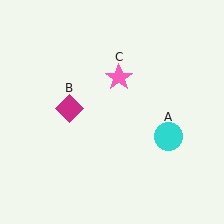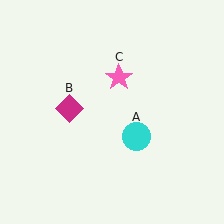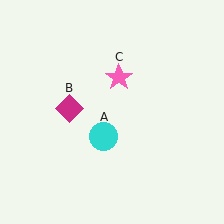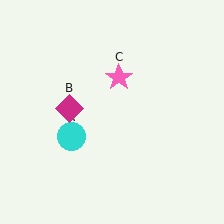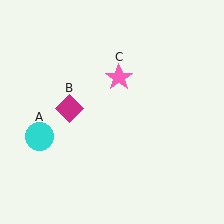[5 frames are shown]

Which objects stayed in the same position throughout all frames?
Magenta diamond (object B) and pink star (object C) remained stationary.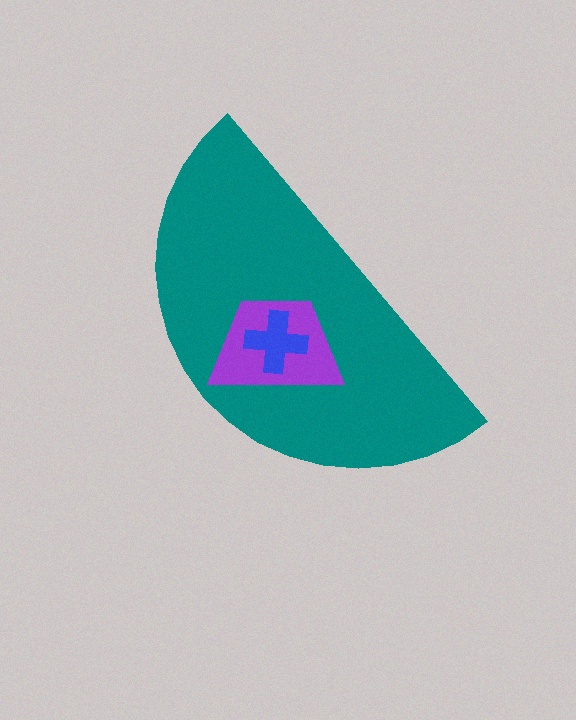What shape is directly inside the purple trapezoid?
The blue cross.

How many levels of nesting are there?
3.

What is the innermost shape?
The blue cross.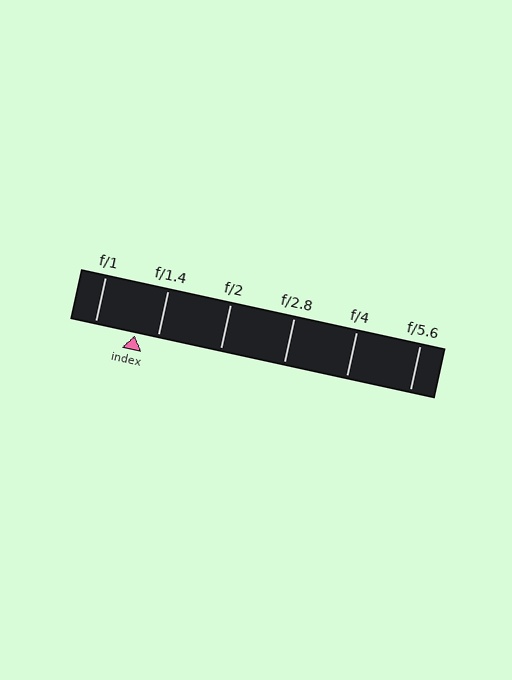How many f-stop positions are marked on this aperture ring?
There are 6 f-stop positions marked.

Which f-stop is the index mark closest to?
The index mark is closest to f/1.4.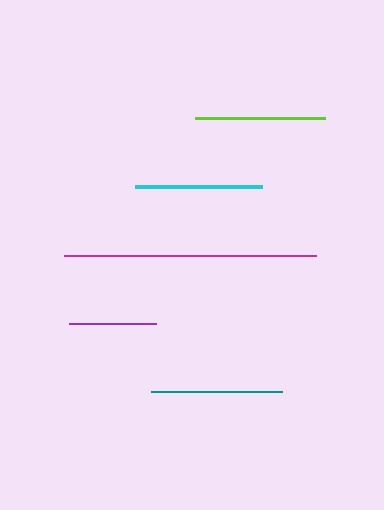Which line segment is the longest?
The magenta line is the longest at approximately 252 pixels.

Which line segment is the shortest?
The purple line is the shortest at approximately 87 pixels.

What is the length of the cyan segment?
The cyan segment is approximately 127 pixels long.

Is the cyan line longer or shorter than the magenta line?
The magenta line is longer than the cyan line.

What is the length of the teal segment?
The teal segment is approximately 132 pixels long.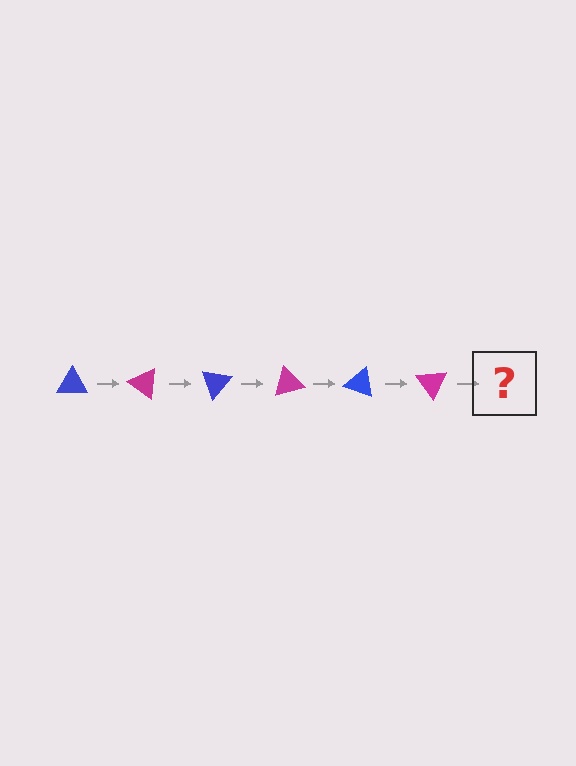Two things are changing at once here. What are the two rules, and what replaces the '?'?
The two rules are that it rotates 35 degrees each step and the color cycles through blue and magenta. The '?' should be a blue triangle, rotated 210 degrees from the start.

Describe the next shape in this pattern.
It should be a blue triangle, rotated 210 degrees from the start.